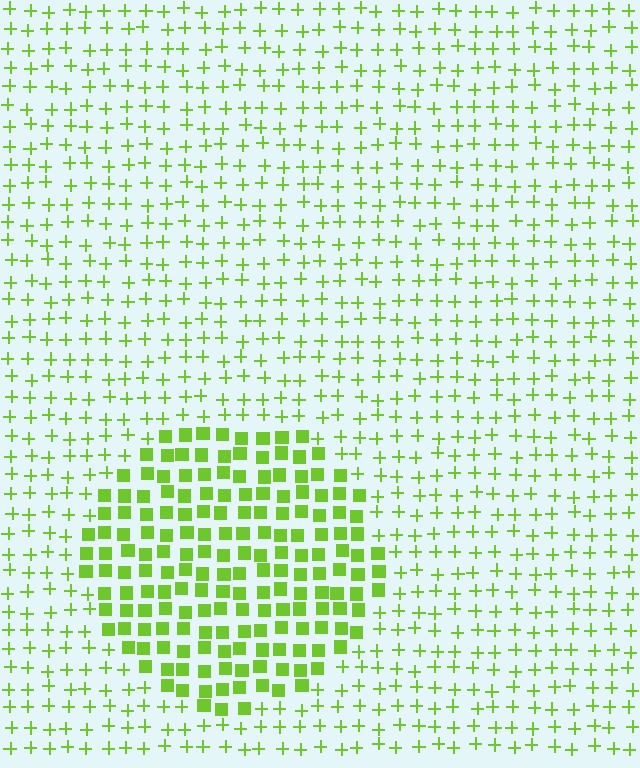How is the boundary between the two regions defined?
The boundary is defined by a change in element shape: squares inside vs. plus signs outside. All elements share the same color and spacing.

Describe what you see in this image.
The image is filled with small lime elements arranged in a uniform grid. A circle-shaped region contains squares, while the surrounding area contains plus signs. The boundary is defined purely by the change in element shape.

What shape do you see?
I see a circle.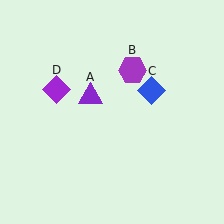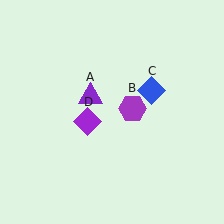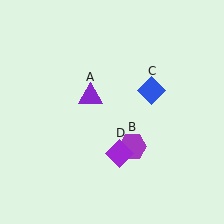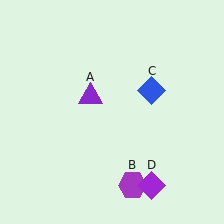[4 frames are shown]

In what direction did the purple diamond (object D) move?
The purple diamond (object D) moved down and to the right.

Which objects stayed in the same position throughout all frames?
Purple triangle (object A) and blue diamond (object C) remained stationary.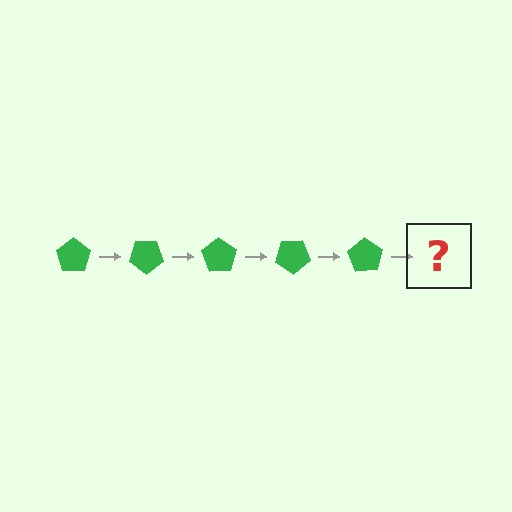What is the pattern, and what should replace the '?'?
The pattern is that the pentagon rotates 35 degrees each step. The '?' should be a green pentagon rotated 175 degrees.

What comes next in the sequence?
The next element should be a green pentagon rotated 175 degrees.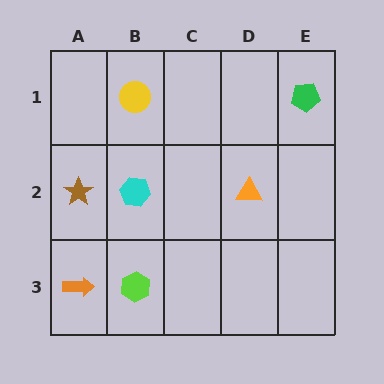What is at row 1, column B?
A yellow circle.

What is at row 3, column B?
A lime hexagon.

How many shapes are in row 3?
2 shapes.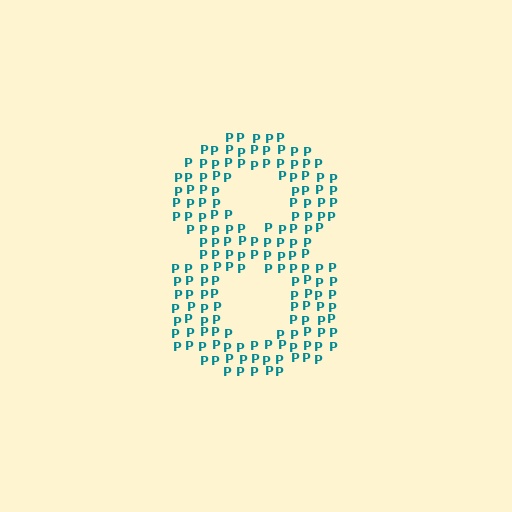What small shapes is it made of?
It is made of small letter P's.